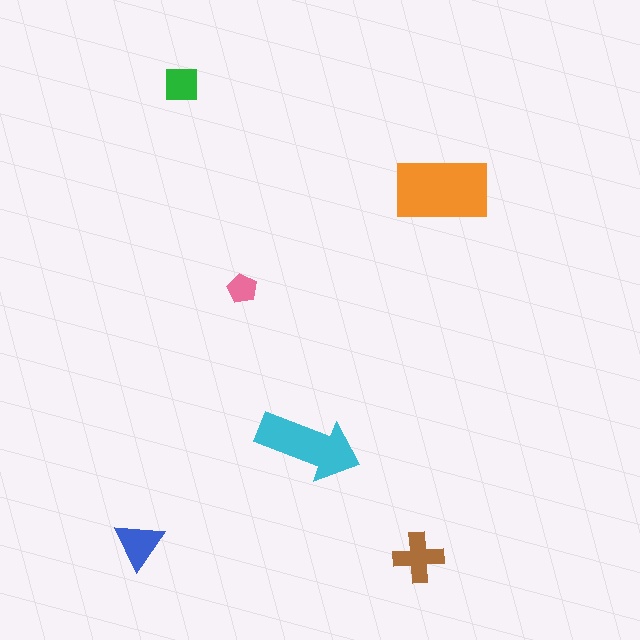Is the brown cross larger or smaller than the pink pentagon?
Larger.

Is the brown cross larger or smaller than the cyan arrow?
Smaller.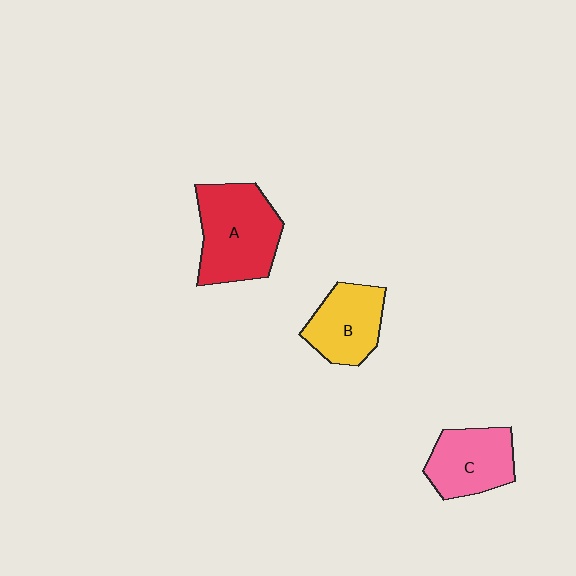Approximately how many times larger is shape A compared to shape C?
Approximately 1.4 times.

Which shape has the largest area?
Shape A (red).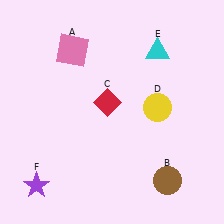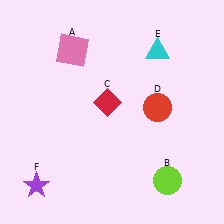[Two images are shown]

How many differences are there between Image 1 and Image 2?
There are 2 differences between the two images.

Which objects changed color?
B changed from brown to lime. D changed from yellow to red.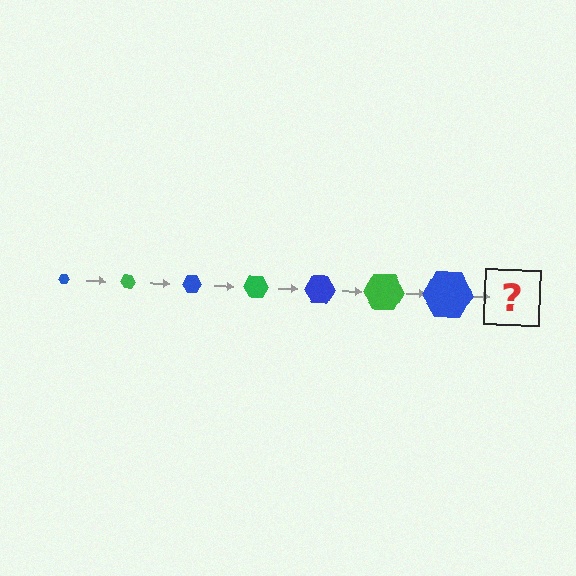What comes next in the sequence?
The next element should be a green hexagon, larger than the previous one.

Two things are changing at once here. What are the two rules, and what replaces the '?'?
The two rules are that the hexagon grows larger each step and the color cycles through blue and green. The '?' should be a green hexagon, larger than the previous one.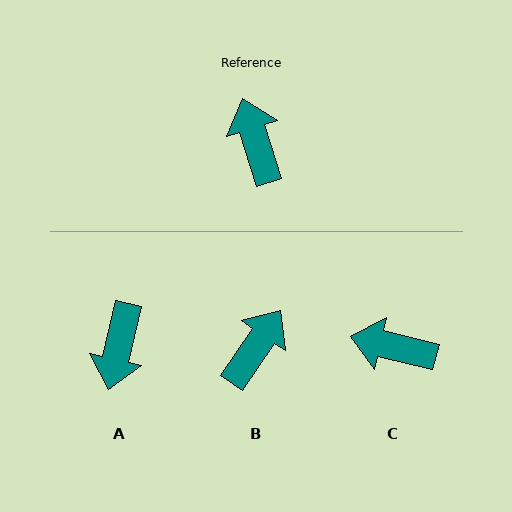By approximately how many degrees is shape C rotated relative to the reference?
Approximately 59 degrees counter-clockwise.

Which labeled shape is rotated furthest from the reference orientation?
A, about 149 degrees away.